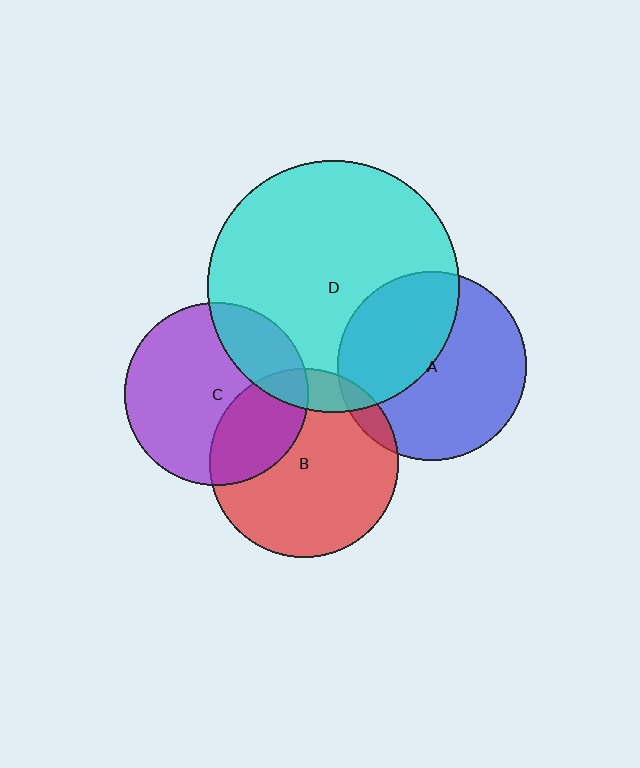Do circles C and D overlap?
Yes.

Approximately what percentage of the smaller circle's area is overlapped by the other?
Approximately 25%.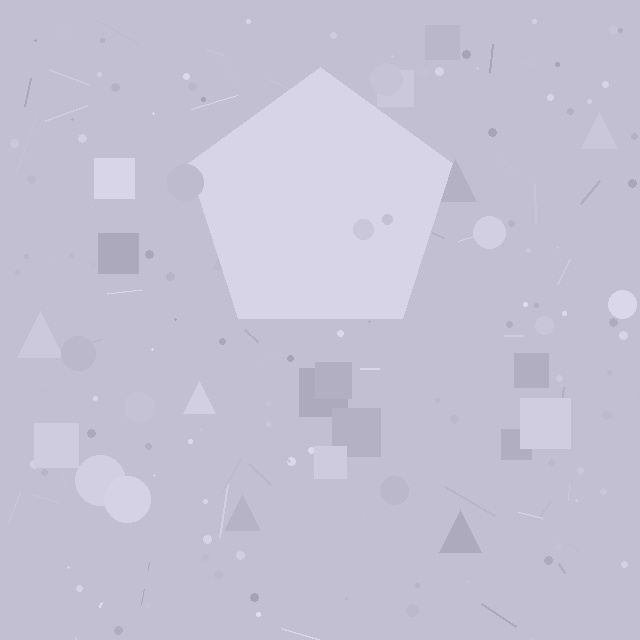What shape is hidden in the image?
A pentagon is hidden in the image.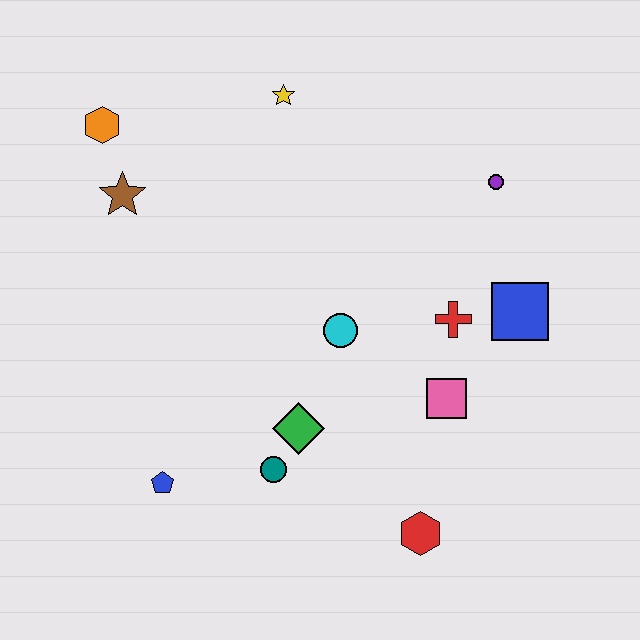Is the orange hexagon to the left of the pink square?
Yes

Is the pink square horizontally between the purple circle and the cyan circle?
Yes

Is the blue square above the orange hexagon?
No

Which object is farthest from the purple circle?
The blue pentagon is farthest from the purple circle.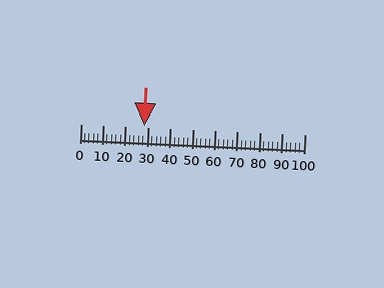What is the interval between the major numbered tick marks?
The major tick marks are spaced 10 units apart.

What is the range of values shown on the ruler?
The ruler shows values from 0 to 100.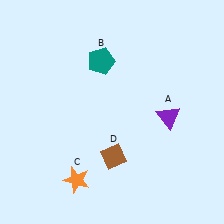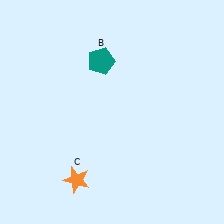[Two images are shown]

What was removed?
The purple triangle (A), the brown diamond (D) were removed in Image 2.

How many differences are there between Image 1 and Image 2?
There are 2 differences between the two images.